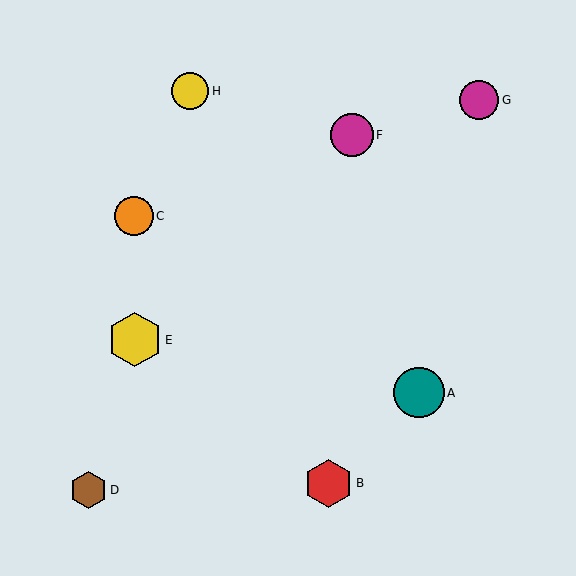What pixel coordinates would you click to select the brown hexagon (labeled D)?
Click at (89, 490) to select the brown hexagon D.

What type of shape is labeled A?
Shape A is a teal circle.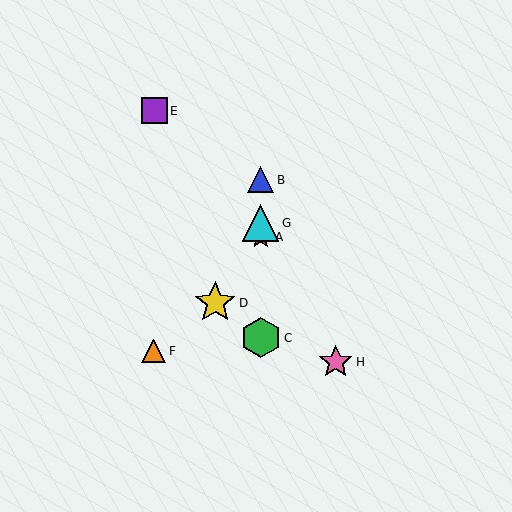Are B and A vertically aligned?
Yes, both are at x≈261.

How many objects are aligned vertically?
4 objects (A, B, C, G) are aligned vertically.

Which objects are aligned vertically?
Objects A, B, C, G are aligned vertically.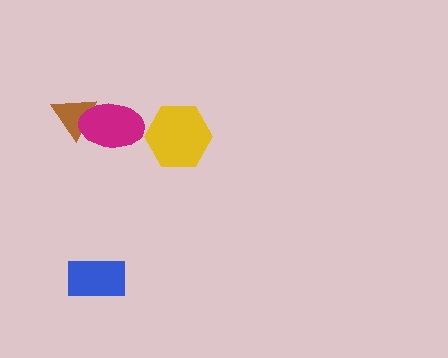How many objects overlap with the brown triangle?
1 object overlaps with the brown triangle.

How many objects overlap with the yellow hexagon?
0 objects overlap with the yellow hexagon.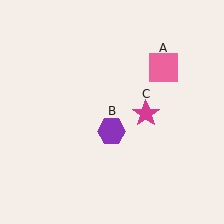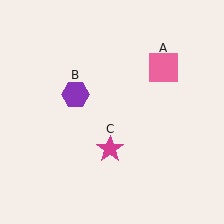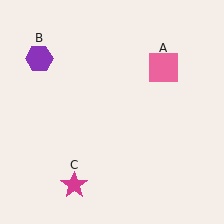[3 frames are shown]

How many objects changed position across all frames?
2 objects changed position: purple hexagon (object B), magenta star (object C).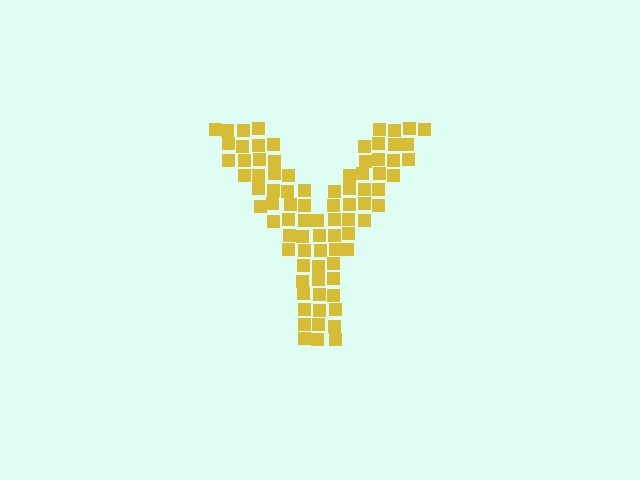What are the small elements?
The small elements are squares.